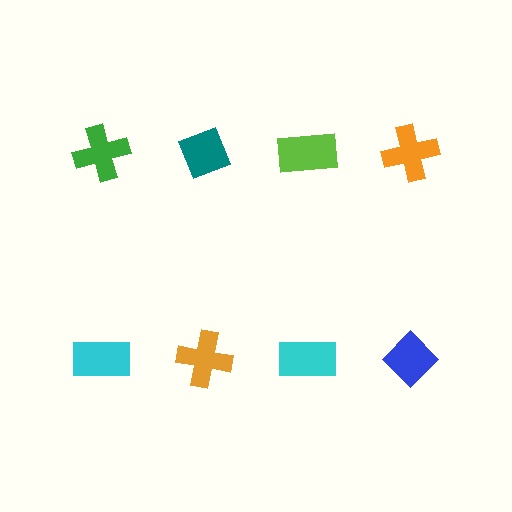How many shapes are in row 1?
4 shapes.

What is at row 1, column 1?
A green cross.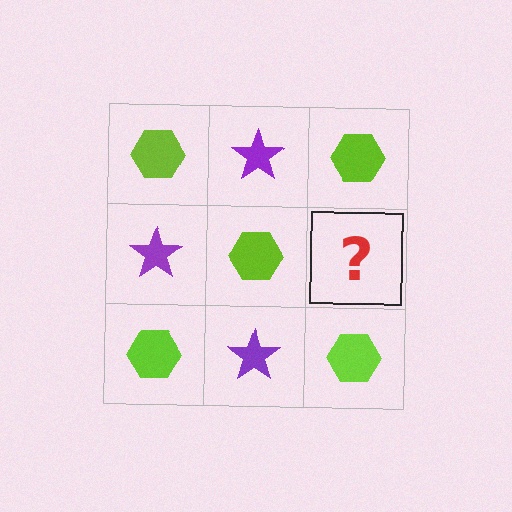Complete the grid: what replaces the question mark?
The question mark should be replaced with a purple star.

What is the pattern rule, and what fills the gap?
The rule is that it alternates lime hexagon and purple star in a checkerboard pattern. The gap should be filled with a purple star.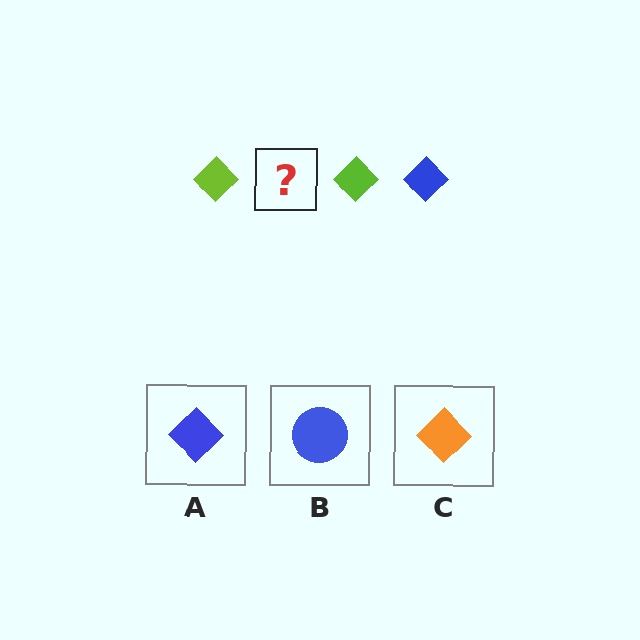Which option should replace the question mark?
Option A.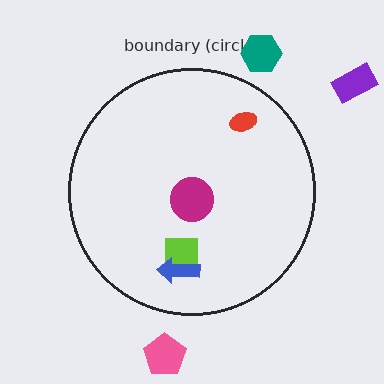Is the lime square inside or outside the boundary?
Inside.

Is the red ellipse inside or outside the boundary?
Inside.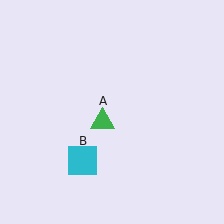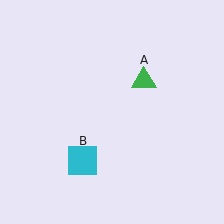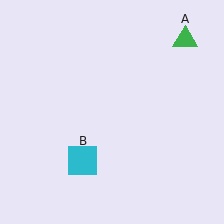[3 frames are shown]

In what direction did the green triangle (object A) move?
The green triangle (object A) moved up and to the right.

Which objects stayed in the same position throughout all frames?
Cyan square (object B) remained stationary.